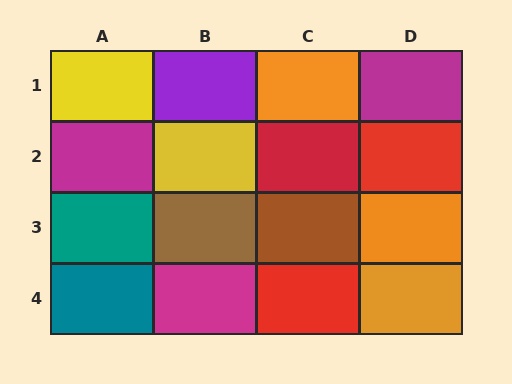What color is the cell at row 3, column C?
Brown.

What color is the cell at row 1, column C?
Orange.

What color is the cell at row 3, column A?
Teal.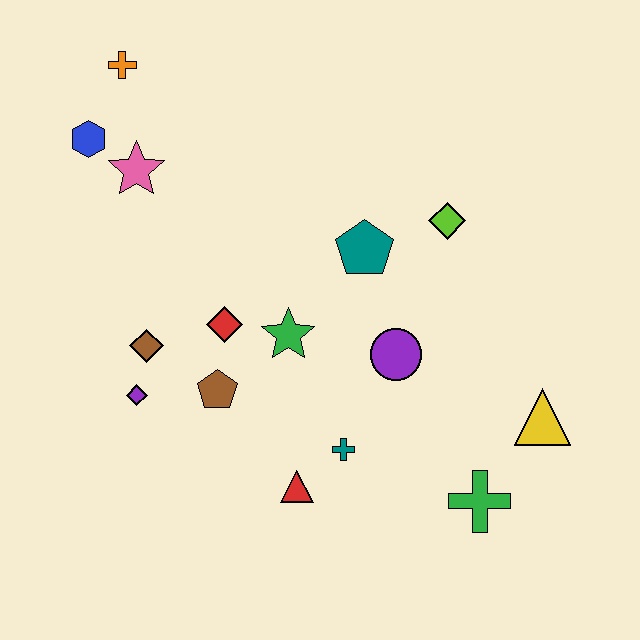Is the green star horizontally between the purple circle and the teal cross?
No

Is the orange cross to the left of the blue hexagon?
No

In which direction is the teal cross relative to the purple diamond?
The teal cross is to the right of the purple diamond.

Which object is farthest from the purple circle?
The orange cross is farthest from the purple circle.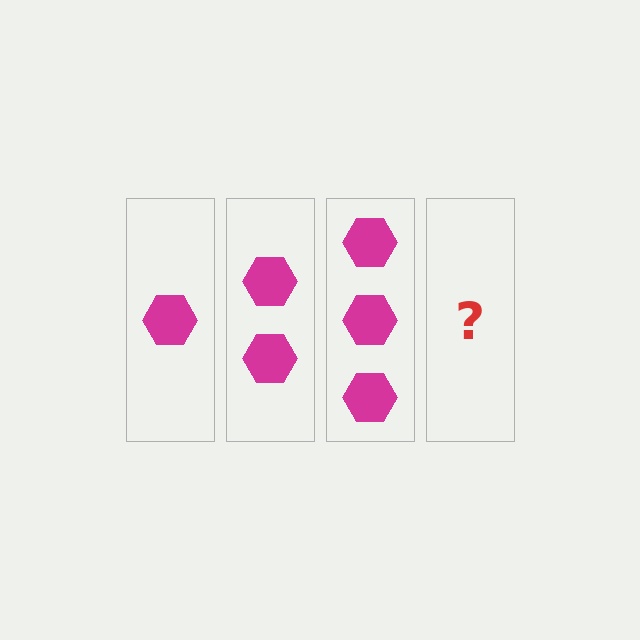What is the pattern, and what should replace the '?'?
The pattern is that each step adds one more hexagon. The '?' should be 4 hexagons.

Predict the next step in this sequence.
The next step is 4 hexagons.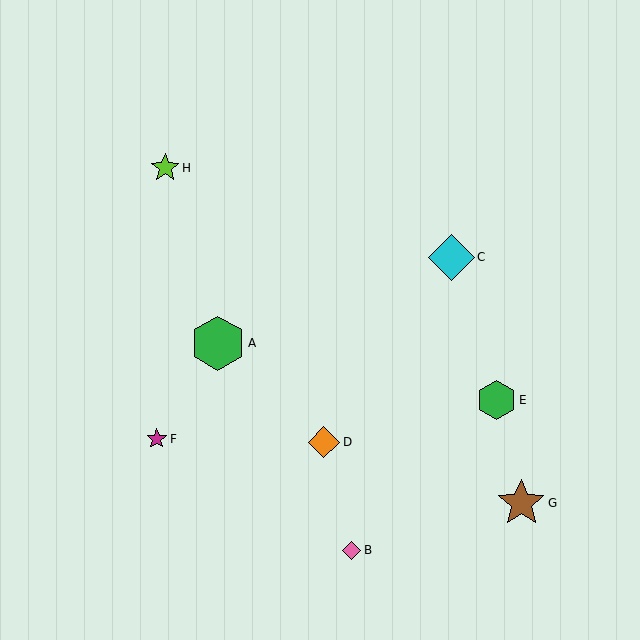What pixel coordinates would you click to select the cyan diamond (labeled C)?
Click at (451, 257) to select the cyan diamond C.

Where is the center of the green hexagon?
The center of the green hexagon is at (497, 400).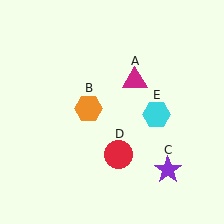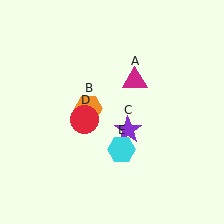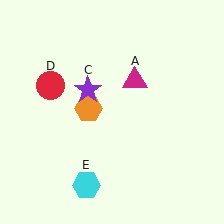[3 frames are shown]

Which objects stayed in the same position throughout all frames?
Magenta triangle (object A) and orange hexagon (object B) remained stationary.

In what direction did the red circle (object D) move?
The red circle (object D) moved up and to the left.